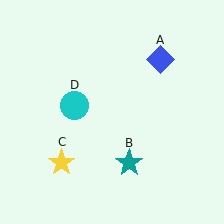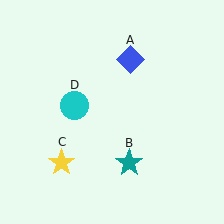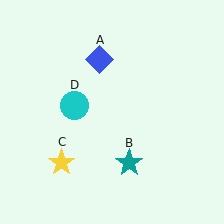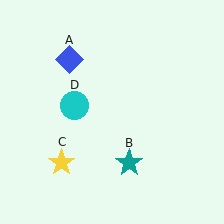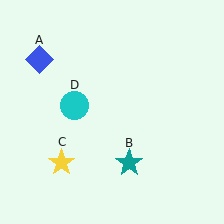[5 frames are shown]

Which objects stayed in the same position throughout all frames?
Teal star (object B) and yellow star (object C) and cyan circle (object D) remained stationary.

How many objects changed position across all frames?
1 object changed position: blue diamond (object A).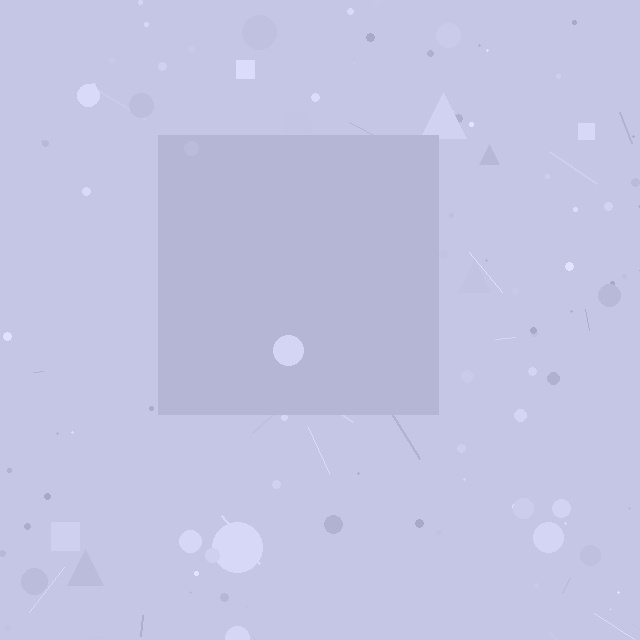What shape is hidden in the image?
A square is hidden in the image.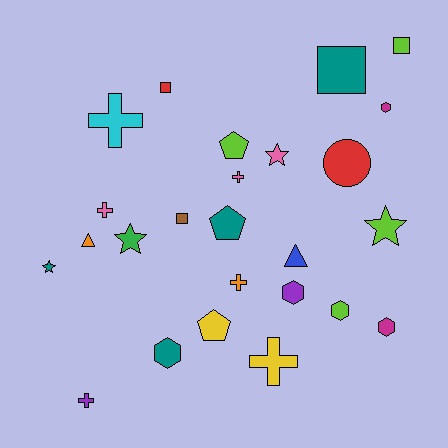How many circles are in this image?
There is 1 circle.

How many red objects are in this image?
There are 2 red objects.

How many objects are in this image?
There are 25 objects.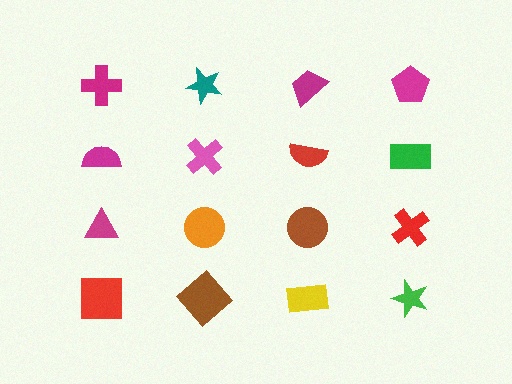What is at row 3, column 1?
A magenta triangle.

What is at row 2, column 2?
A pink cross.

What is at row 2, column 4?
A green rectangle.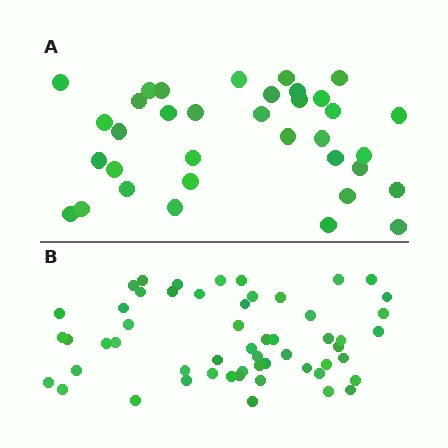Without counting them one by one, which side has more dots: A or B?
Region B (the bottom region) has more dots.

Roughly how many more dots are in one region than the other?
Region B has approximately 20 more dots than region A.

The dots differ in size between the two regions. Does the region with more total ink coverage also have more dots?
No. Region A has more total ink coverage because its dots are larger, but region B actually contains more individual dots. Total area can be misleading — the number of items is what matters here.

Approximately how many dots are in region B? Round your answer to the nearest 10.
About 60 dots. (The exact count is 55, which rounds to 60.)